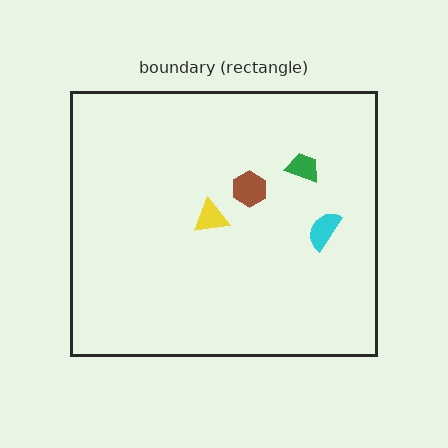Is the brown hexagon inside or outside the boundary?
Inside.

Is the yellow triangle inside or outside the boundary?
Inside.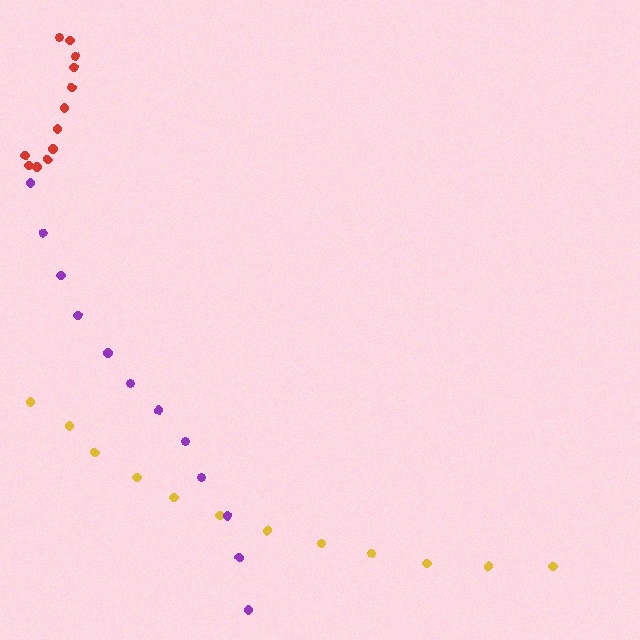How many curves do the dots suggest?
There are 3 distinct paths.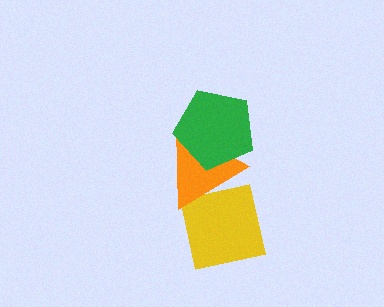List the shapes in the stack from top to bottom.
From top to bottom: the green pentagon, the orange triangle, the yellow square.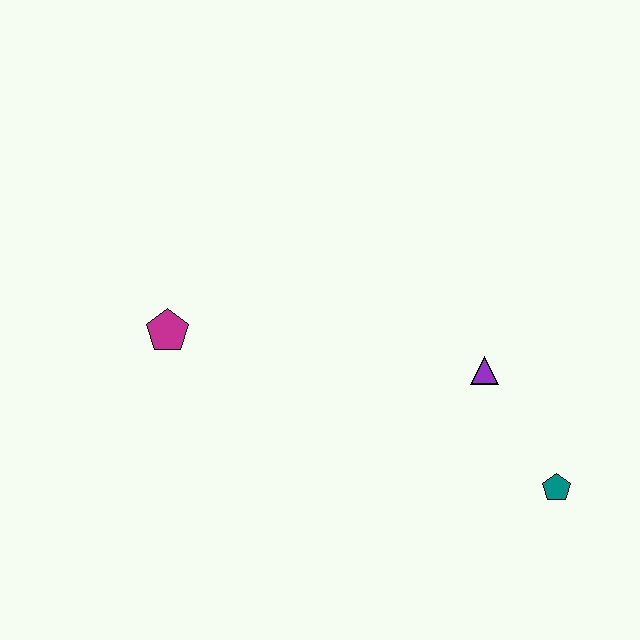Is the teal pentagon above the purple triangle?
No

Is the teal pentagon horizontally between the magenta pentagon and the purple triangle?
No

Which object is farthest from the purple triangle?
The magenta pentagon is farthest from the purple triangle.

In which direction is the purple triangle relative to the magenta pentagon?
The purple triangle is to the right of the magenta pentagon.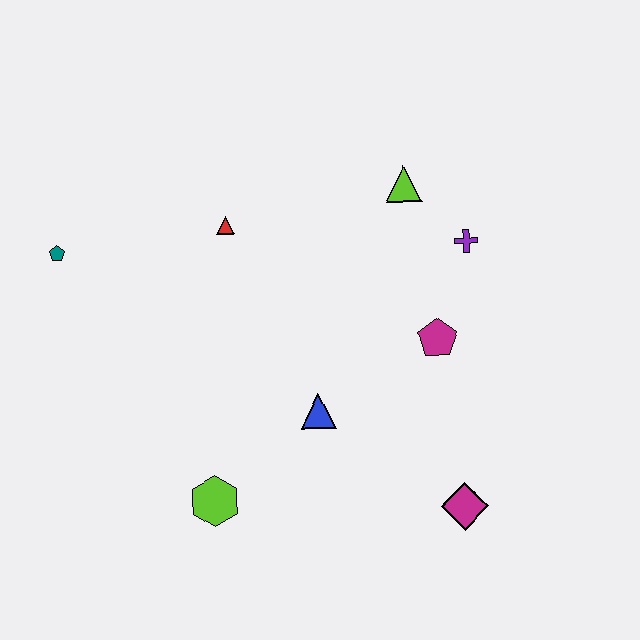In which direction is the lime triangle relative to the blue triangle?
The lime triangle is above the blue triangle.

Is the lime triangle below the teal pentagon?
No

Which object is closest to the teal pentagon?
The red triangle is closest to the teal pentagon.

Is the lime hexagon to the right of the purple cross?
No